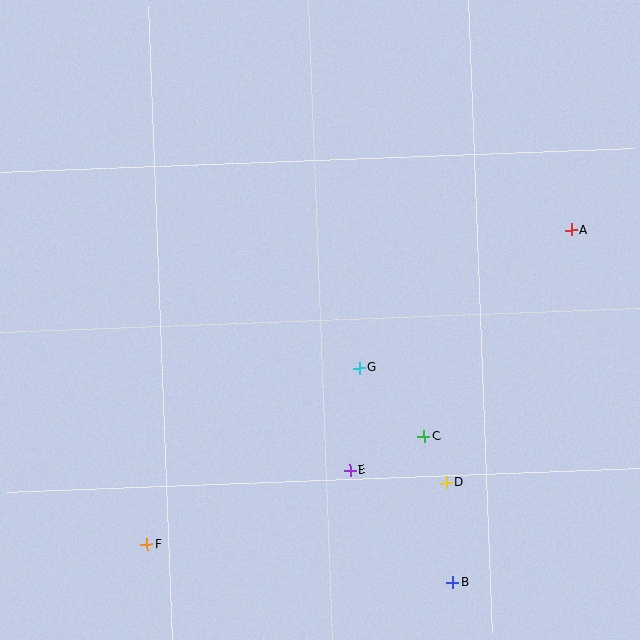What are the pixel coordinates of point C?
Point C is at (424, 436).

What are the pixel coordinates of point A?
Point A is at (571, 230).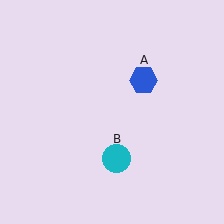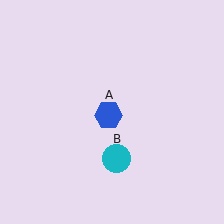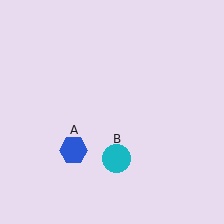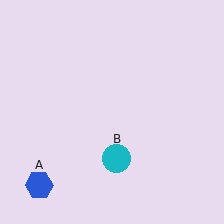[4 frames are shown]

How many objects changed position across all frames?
1 object changed position: blue hexagon (object A).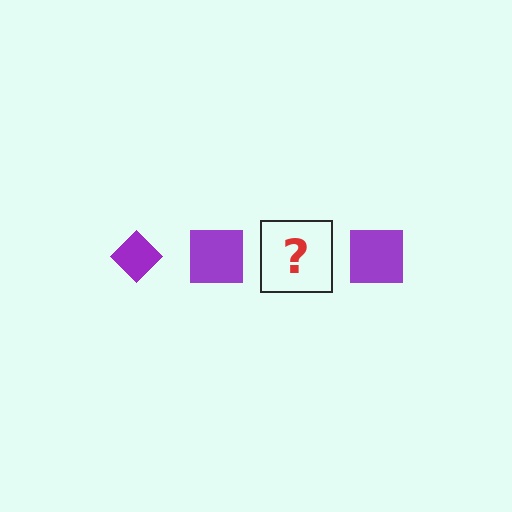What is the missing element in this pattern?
The missing element is a purple diamond.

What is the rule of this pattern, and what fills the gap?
The rule is that the pattern cycles through diamond, square shapes in purple. The gap should be filled with a purple diamond.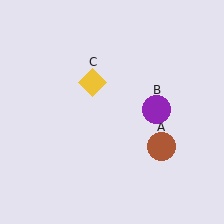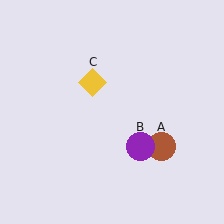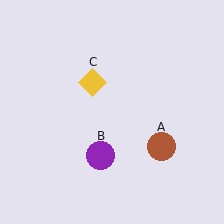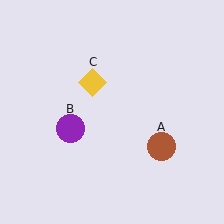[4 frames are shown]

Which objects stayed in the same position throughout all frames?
Brown circle (object A) and yellow diamond (object C) remained stationary.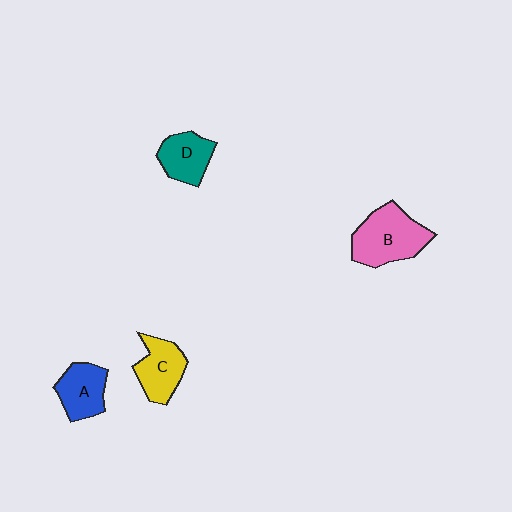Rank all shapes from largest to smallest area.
From largest to smallest: B (pink), C (yellow), A (blue), D (teal).